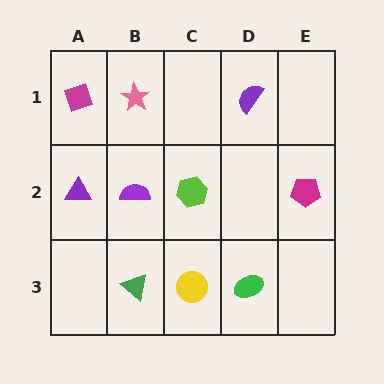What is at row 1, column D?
A purple semicircle.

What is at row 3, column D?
A green ellipse.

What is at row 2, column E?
A magenta pentagon.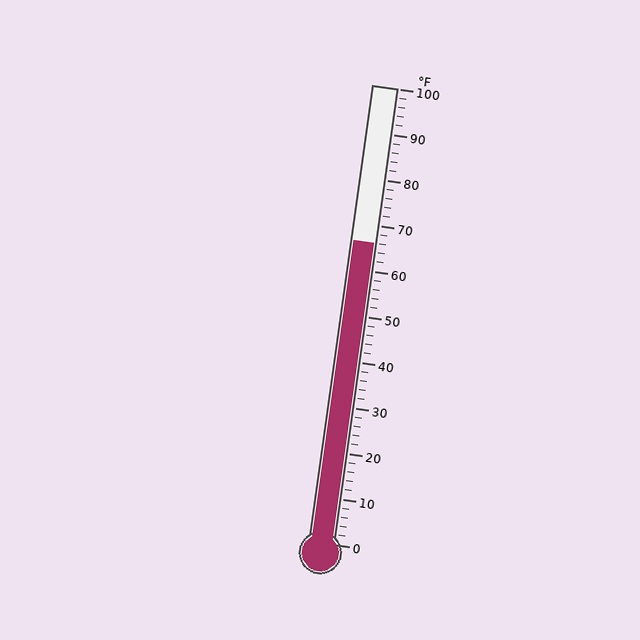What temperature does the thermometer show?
The thermometer shows approximately 66°F.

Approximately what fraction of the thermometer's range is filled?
The thermometer is filled to approximately 65% of its range.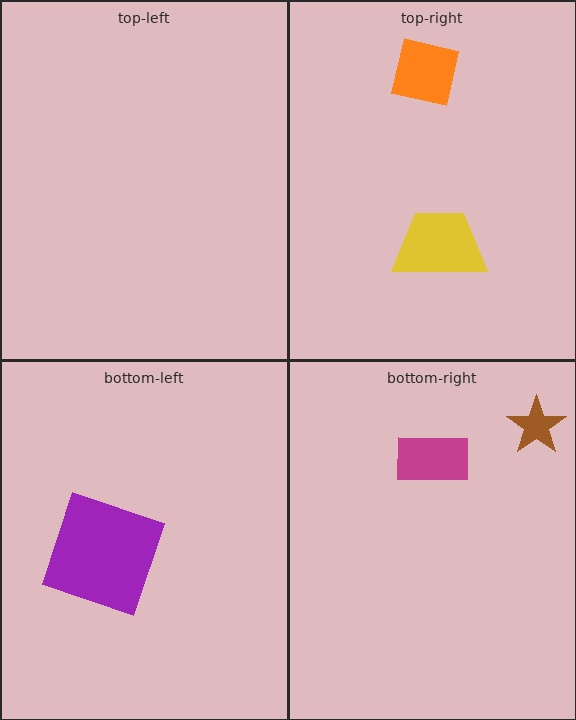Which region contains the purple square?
The bottom-left region.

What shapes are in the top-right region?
The yellow trapezoid, the orange square.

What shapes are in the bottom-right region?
The magenta rectangle, the brown star.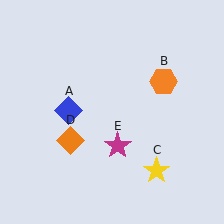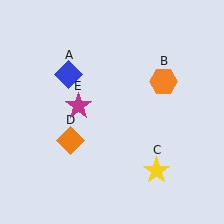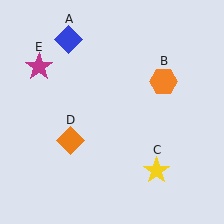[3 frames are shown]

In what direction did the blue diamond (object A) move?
The blue diamond (object A) moved up.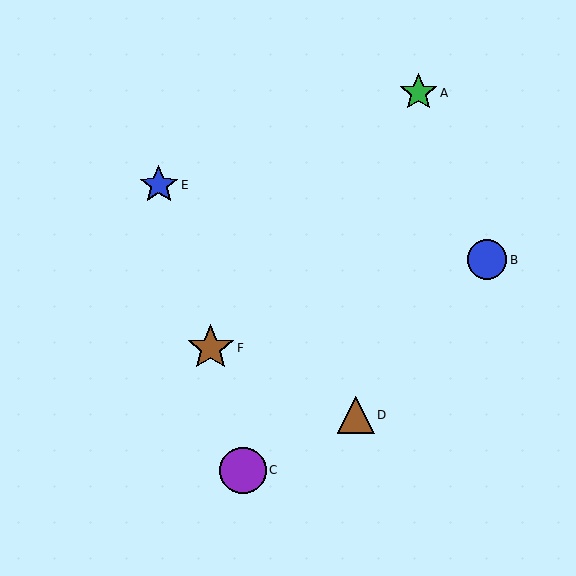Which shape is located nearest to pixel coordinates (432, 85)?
The green star (labeled A) at (419, 93) is nearest to that location.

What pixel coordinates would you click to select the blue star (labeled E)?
Click at (159, 185) to select the blue star E.